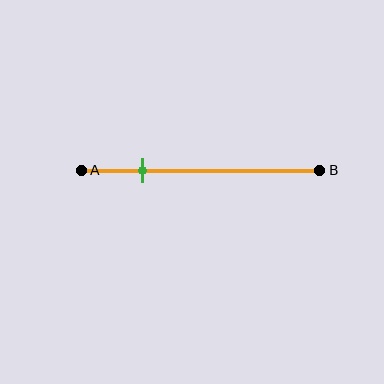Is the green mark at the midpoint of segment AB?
No, the mark is at about 25% from A, not at the 50% midpoint.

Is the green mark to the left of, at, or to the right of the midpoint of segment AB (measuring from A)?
The green mark is to the left of the midpoint of segment AB.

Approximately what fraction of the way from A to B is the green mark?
The green mark is approximately 25% of the way from A to B.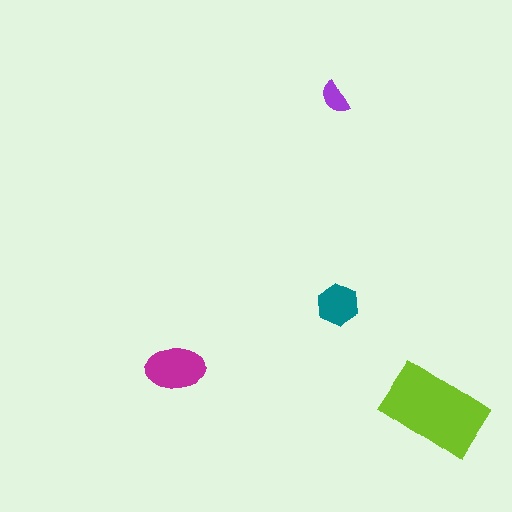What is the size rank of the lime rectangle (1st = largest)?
1st.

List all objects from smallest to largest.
The purple semicircle, the teal hexagon, the magenta ellipse, the lime rectangle.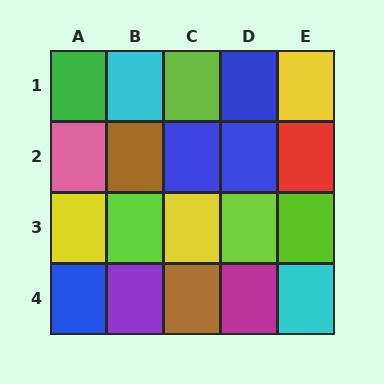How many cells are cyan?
2 cells are cyan.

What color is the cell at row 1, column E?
Yellow.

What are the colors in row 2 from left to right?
Pink, brown, blue, blue, red.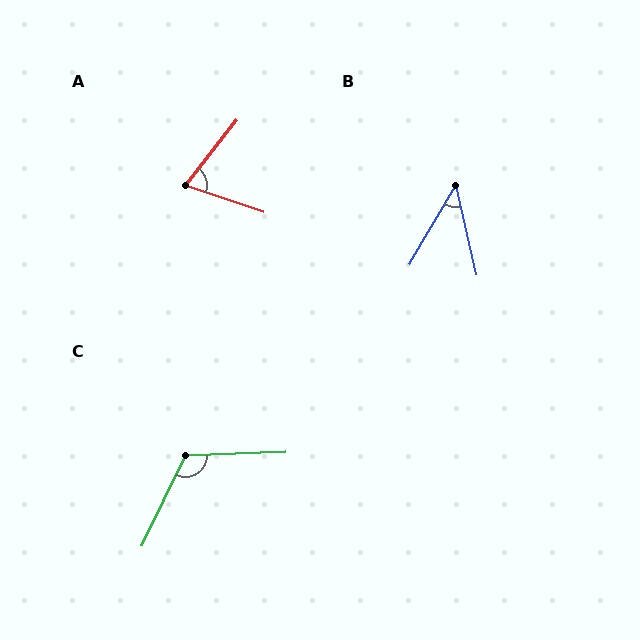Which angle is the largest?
C, at approximately 118 degrees.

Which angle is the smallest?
B, at approximately 43 degrees.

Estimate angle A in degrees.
Approximately 71 degrees.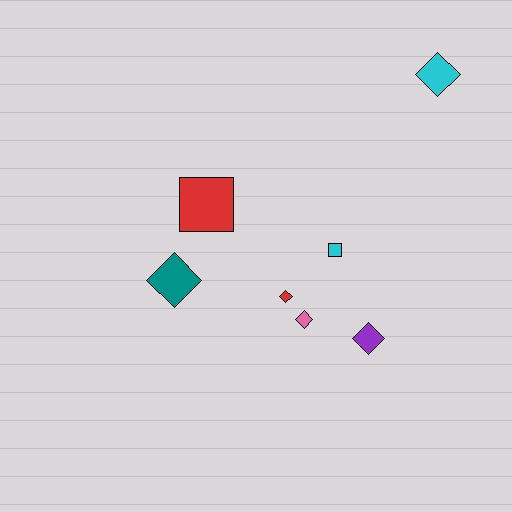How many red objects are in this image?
There are 2 red objects.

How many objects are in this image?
There are 7 objects.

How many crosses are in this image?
There are no crosses.